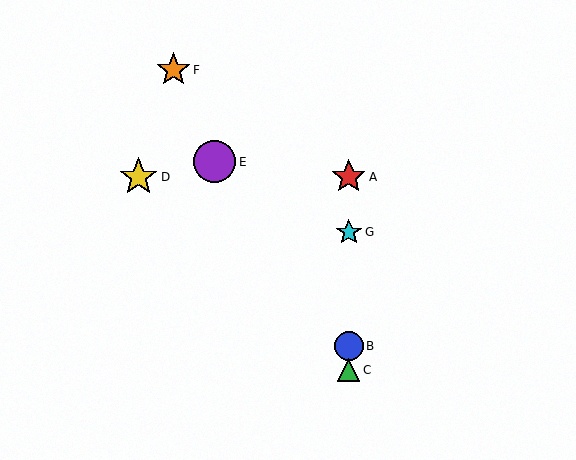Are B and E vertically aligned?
No, B is at x≈349 and E is at x≈214.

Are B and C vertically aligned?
Yes, both are at x≈349.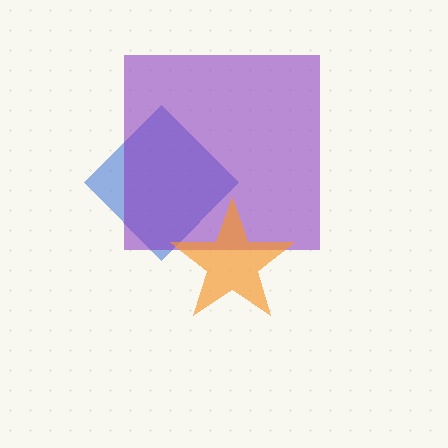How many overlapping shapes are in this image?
There are 3 overlapping shapes in the image.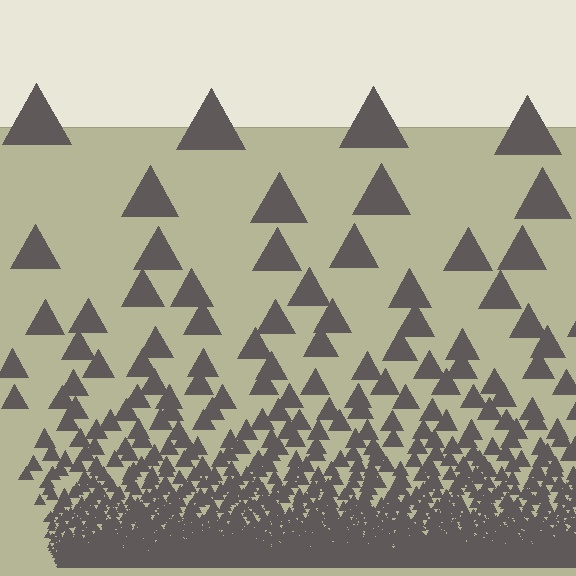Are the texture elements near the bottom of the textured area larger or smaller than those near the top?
Smaller. The gradient is inverted — elements near the bottom are smaller and denser.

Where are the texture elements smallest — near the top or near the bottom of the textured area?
Near the bottom.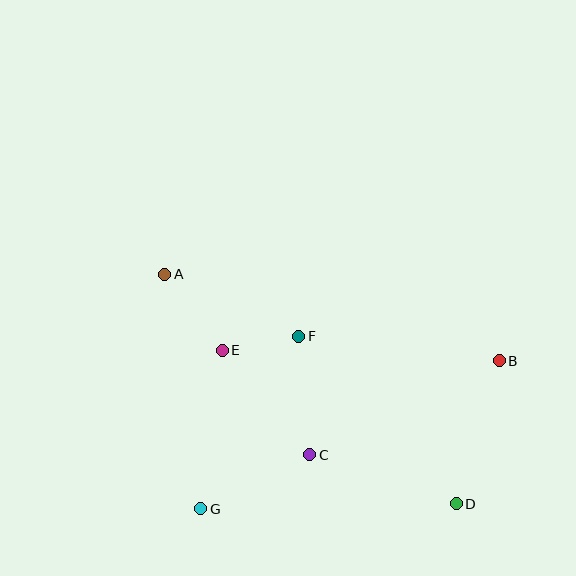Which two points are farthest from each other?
Points A and D are farthest from each other.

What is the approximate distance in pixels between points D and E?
The distance between D and E is approximately 280 pixels.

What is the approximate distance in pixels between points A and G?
The distance between A and G is approximately 237 pixels.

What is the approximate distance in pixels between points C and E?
The distance between C and E is approximately 136 pixels.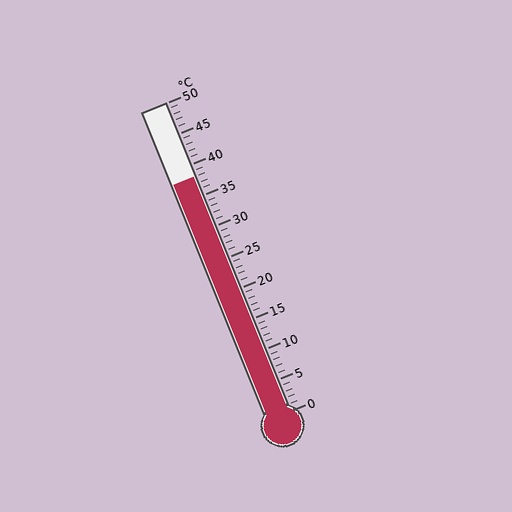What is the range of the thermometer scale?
The thermometer scale ranges from 0°C to 50°C.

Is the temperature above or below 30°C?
The temperature is above 30°C.